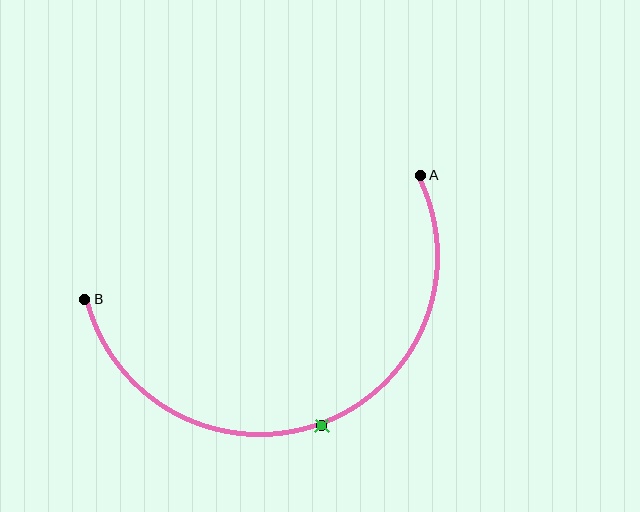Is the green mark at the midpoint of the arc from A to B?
Yes. The green mark lies on the arc at equal arc-length from both A and B — it is the arc midpoint.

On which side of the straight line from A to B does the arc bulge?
The arc bulges below the straight line connecting A and B.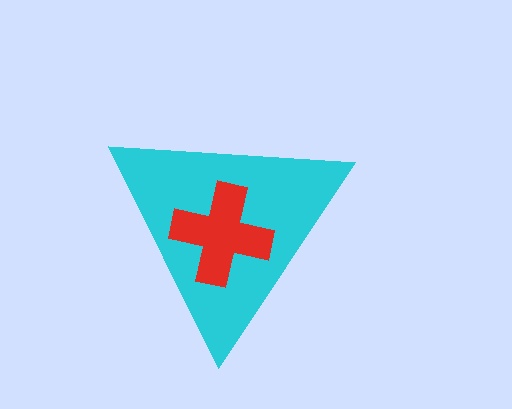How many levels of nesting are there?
2.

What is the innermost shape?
The red cross.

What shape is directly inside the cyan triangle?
The red cross.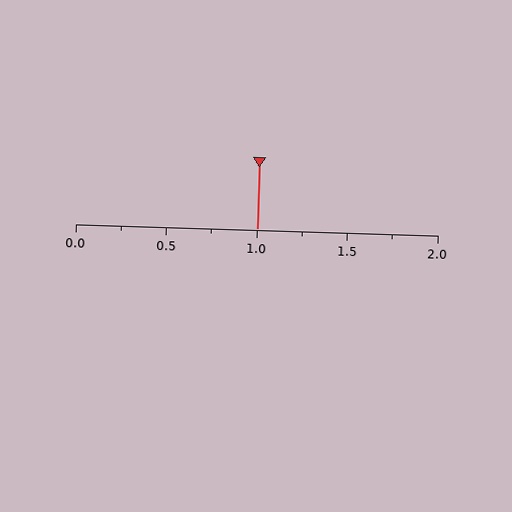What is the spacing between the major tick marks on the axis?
The major ticks are spaced 0.5 apart.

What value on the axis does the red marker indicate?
The marker indicates approximately 1.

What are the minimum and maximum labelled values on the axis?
The axis runs from 0.0 to 2.0.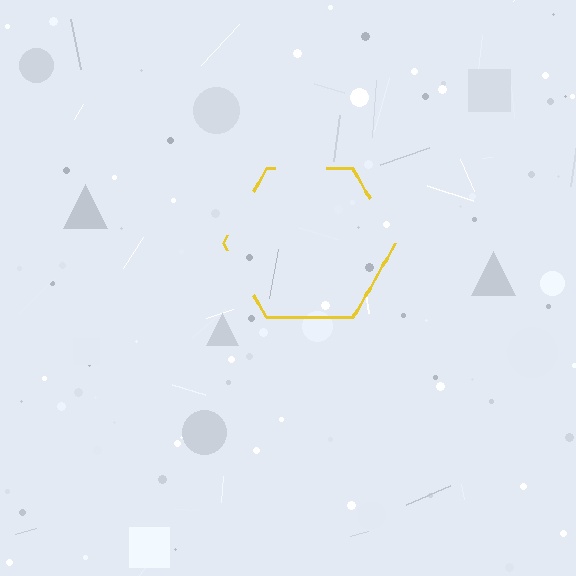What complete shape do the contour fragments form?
The contour fragments form a hexagon.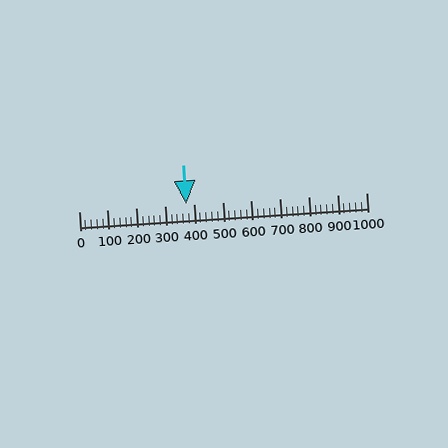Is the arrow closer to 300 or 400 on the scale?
The arrow is closer to 400.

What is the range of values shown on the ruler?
The ruler shows values from 0 to 1000.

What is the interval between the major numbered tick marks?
The major tick marks are spaced 100 units apart.